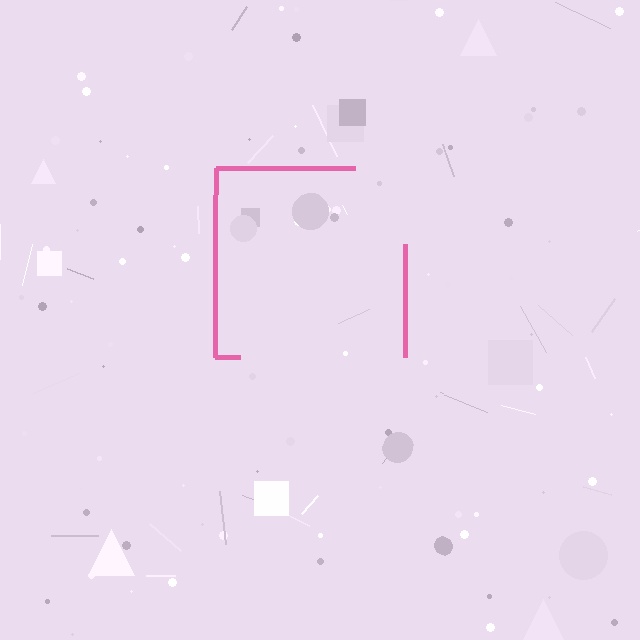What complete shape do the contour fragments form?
The contour fragments form a square.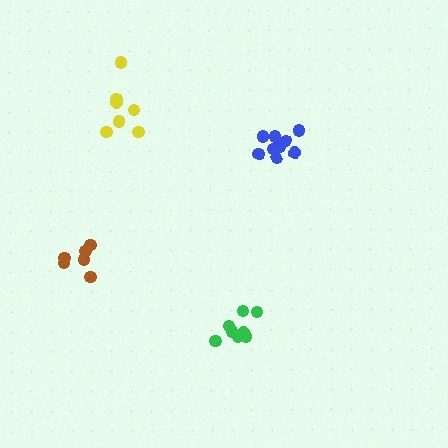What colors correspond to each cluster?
The clusters are colored: brown, blue, green, yellow.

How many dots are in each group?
Group 1: 6 dots, Group 2: 9 dots, Group 3: 8 dots, Group 4: 7 dots (30 total).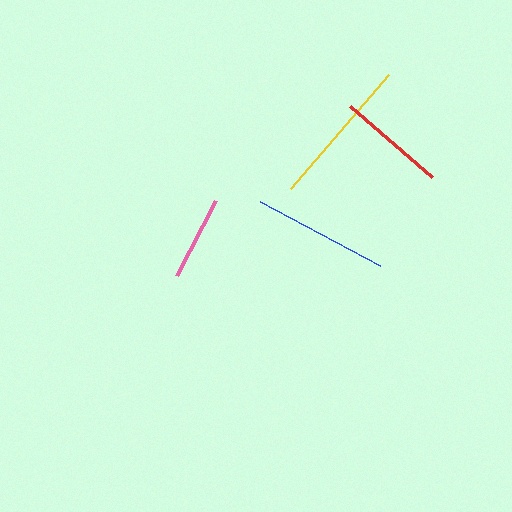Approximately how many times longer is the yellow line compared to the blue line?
The yellow line is approximately 1.1 times the length of the blue line.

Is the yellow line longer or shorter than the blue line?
The yellow line is longer than the blue line.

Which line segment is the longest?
The yellow line is the longest at approximately 150 pixels.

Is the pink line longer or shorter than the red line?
The red line is longer than the pink line.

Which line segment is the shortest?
The pink line is the shortest at approximately 84 pixels.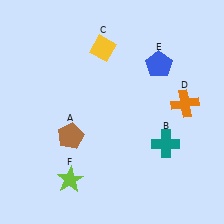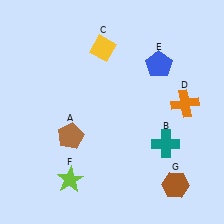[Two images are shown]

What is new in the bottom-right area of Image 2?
A brown hexagon (G) was added in the bottom-right area of Image 2.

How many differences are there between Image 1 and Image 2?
There is 1 difference between the two images.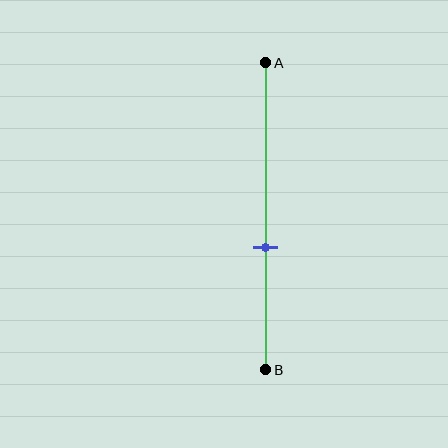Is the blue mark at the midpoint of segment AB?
No, the mark is at about 60% from A, not at the 50% midpoint.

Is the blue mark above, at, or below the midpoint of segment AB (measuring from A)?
The blue mark is below the midpoint of segment AB.